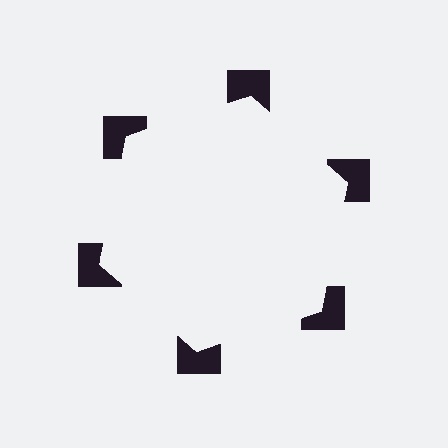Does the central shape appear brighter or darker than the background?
It typically appears slightly brighter than the background, even though no actual brightness change is drawn.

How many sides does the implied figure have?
6 sides.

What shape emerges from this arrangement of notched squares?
An illusory hexagon — its edges are inferred from the aligned wedge cuts in the notched squares, not physically drawn.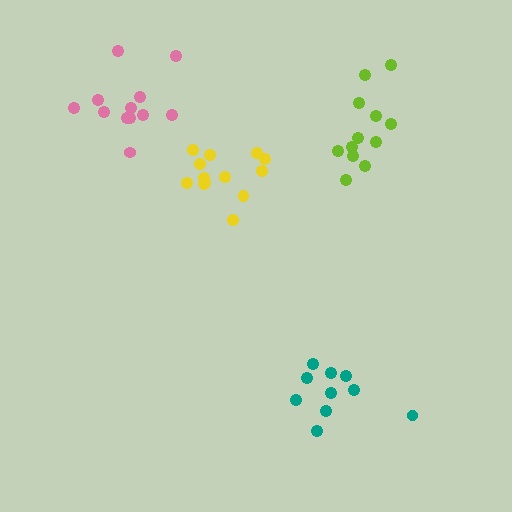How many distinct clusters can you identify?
There are 4 distinct clusters.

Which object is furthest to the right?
The lime cluster is rightmost.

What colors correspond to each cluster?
The clusters are colored: teal, lime, pink, yellow.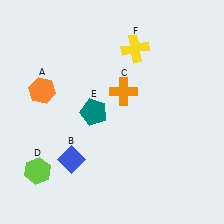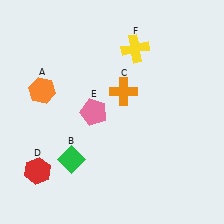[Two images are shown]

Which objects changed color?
B changed from blue to green. D changed from lime to red. E changed from teal to pink.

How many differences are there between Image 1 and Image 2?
There are 3 differences between the two images.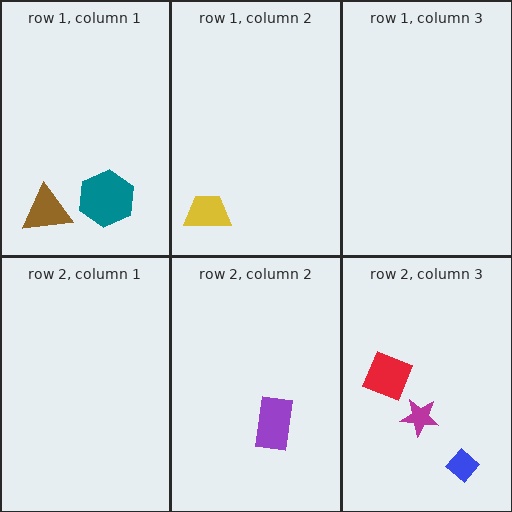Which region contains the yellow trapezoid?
The row 1, column 2 region.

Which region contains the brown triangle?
The row 1, column 1 region.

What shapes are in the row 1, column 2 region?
The yellow trapezoid.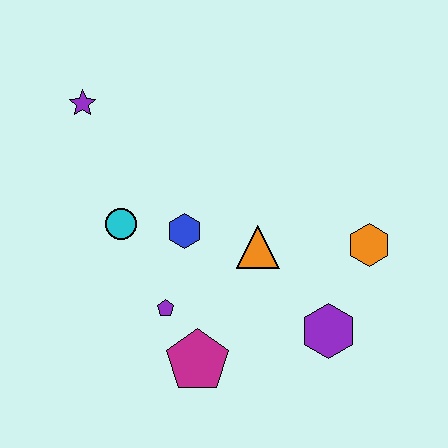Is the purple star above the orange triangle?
Yes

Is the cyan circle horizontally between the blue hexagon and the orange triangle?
No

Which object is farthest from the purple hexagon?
The purple star is farthest from the purple hexagon.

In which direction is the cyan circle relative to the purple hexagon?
The cyan circle is to the left of the purple hexagon.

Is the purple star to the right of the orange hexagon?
No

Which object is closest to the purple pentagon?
The magenta pentagon is closest to the purple pentagon.